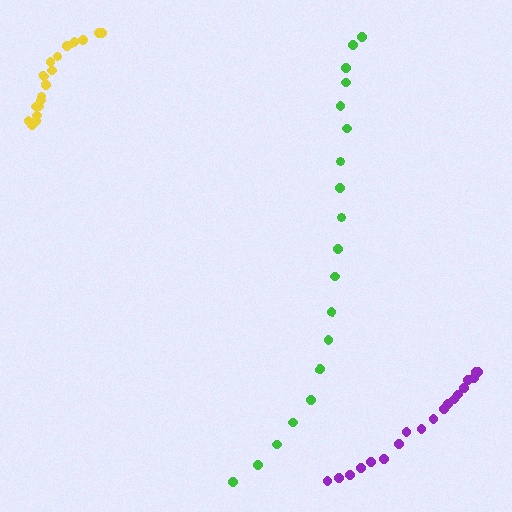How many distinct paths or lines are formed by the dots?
There are 3 distinct paths.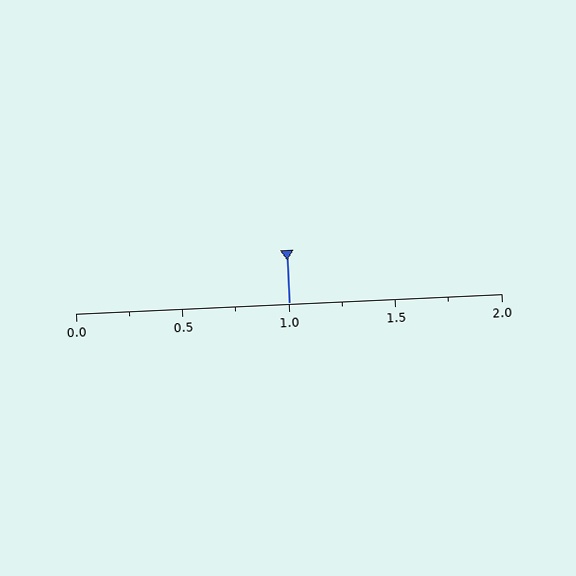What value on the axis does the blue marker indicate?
The marker indicates approximately 1.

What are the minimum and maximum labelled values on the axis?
The axis runs from 0.0 to 2.0.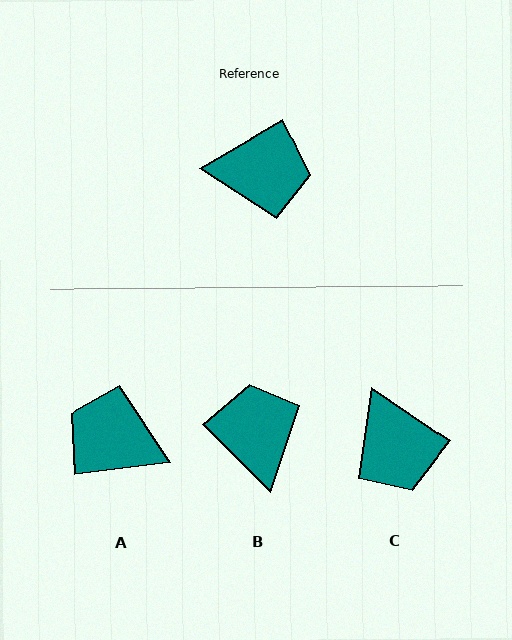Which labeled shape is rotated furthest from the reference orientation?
A, about 157 degrees away.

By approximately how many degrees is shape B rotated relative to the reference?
Approximately 105 degrees counter-clockwise.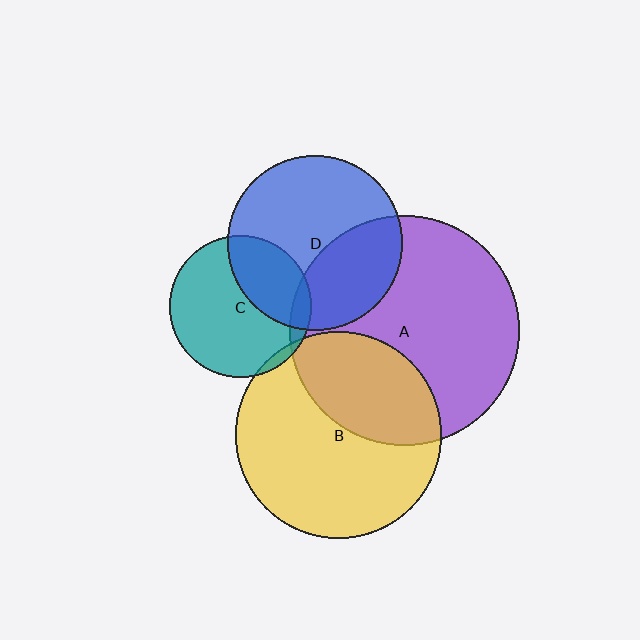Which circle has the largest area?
Circle A (purple).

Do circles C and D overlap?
Yes.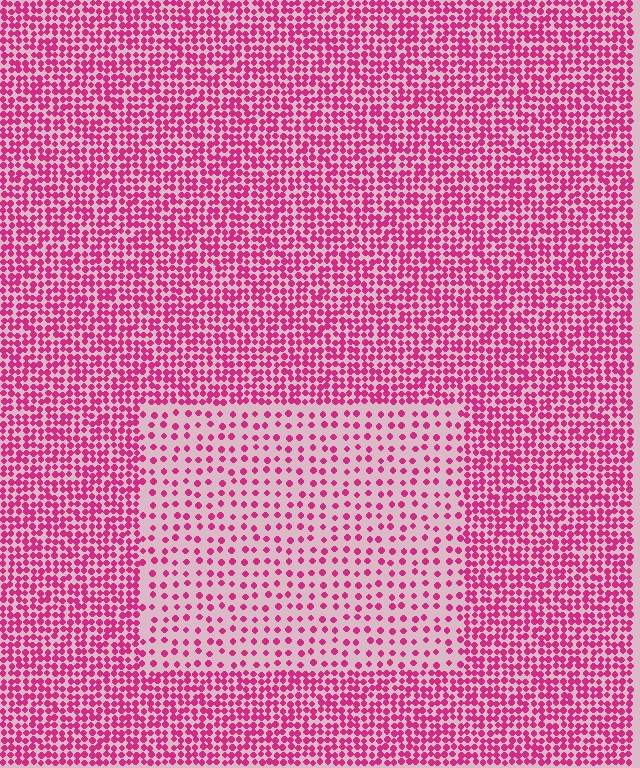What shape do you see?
I see a rectangle.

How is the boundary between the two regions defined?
The boundary is defined by a change in element density (approximately 2.4x ratio). All elements are the same color, size, and shape.